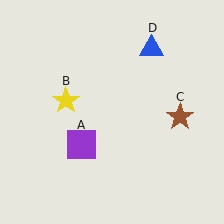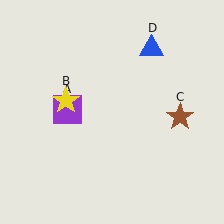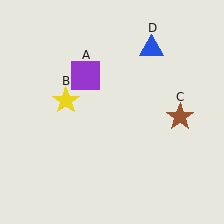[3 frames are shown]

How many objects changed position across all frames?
1 object changed position: purple square (object A).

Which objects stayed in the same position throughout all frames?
Yellow star (object B) and brown star (object C) and blue triangle (object D) remained stationary.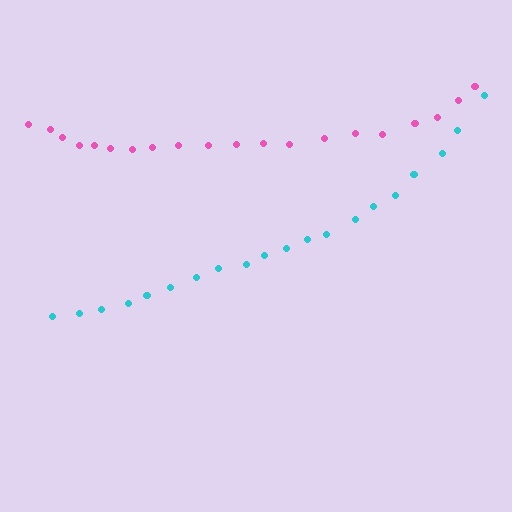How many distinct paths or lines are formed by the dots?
There are 2 distinct paths.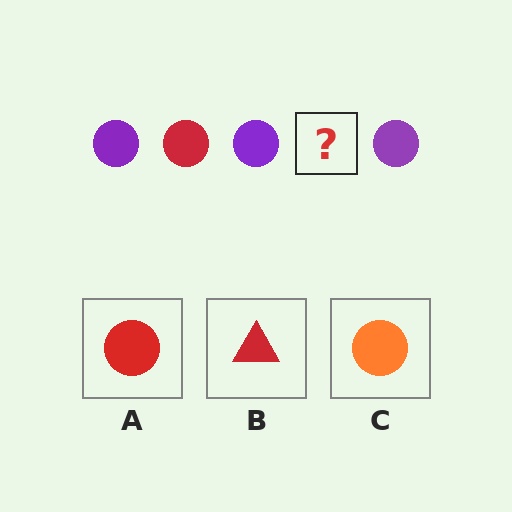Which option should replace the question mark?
Option A.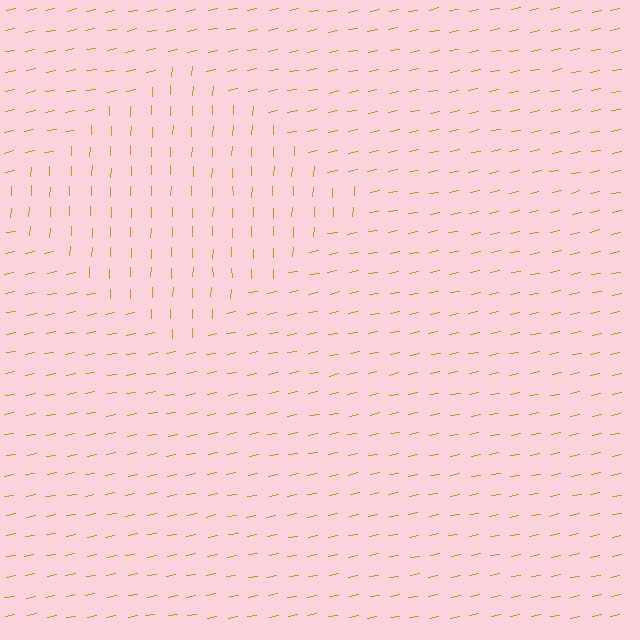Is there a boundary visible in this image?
Yes, there is a texture boundary formed by a change in line orientation.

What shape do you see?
I see a diamond.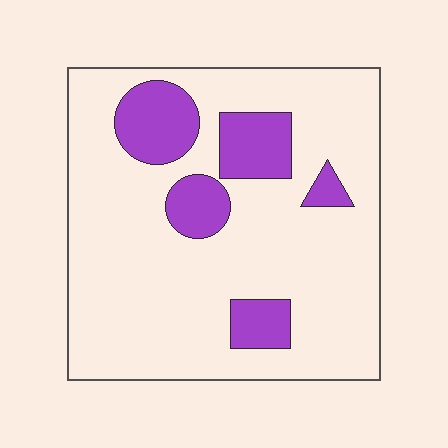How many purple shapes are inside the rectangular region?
5.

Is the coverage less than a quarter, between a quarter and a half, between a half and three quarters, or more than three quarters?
Less than a quarter.